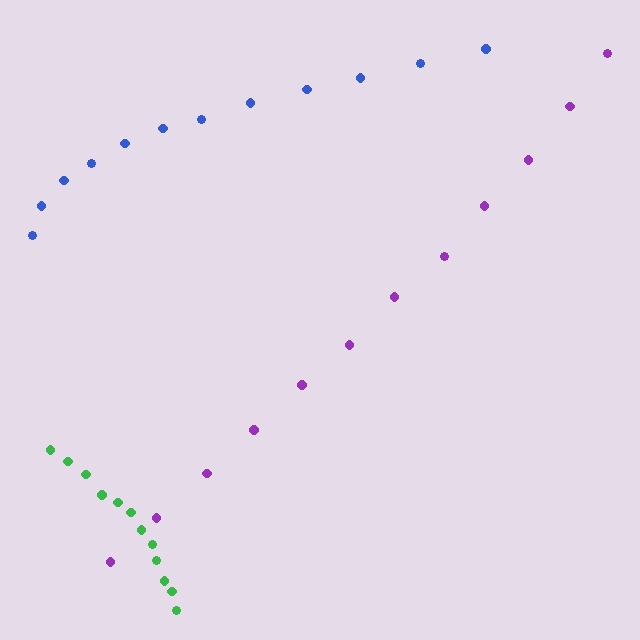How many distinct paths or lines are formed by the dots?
There are 3 distinct paths.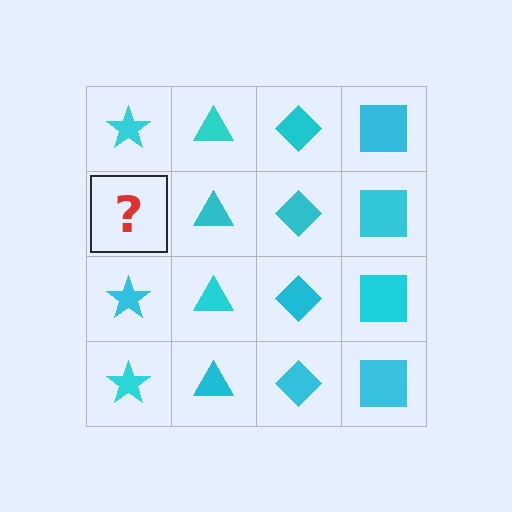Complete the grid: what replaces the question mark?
The question mark should be replaced with a cyan star.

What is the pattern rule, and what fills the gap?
The rule is that each column has a consistent shape. The gap should be filled with a cyan star.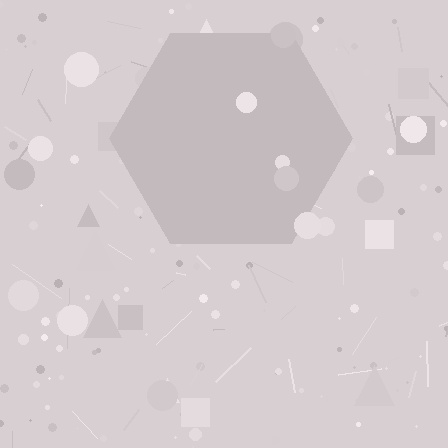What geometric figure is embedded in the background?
A hexagon is embedded in the background.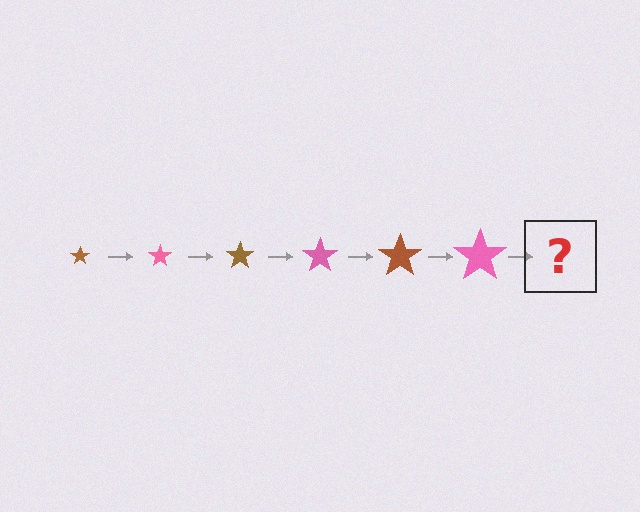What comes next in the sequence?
The next element should be a brown star, larger than the previous one.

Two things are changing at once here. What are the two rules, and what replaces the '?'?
The two rules are that the star grows larger each step and the color cycles through brown and pink. The '?' should be a brown star, larger than the previous one.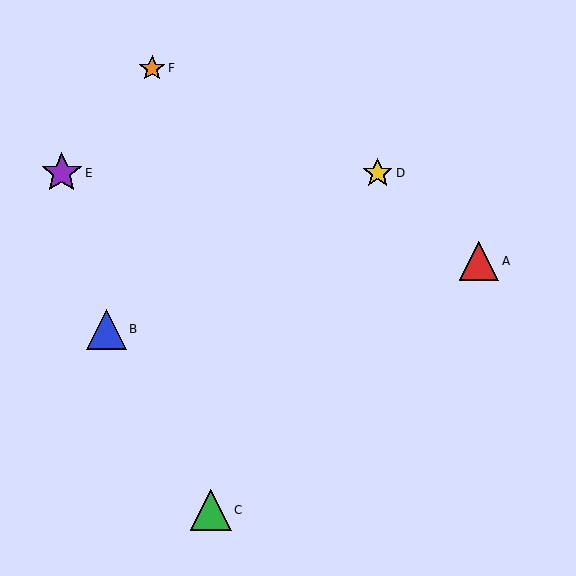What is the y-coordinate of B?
Object B is at y≈329.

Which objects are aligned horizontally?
Objects D, E are aligned horizontally.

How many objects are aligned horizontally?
2 objects (D, E) are aligned horizontally.